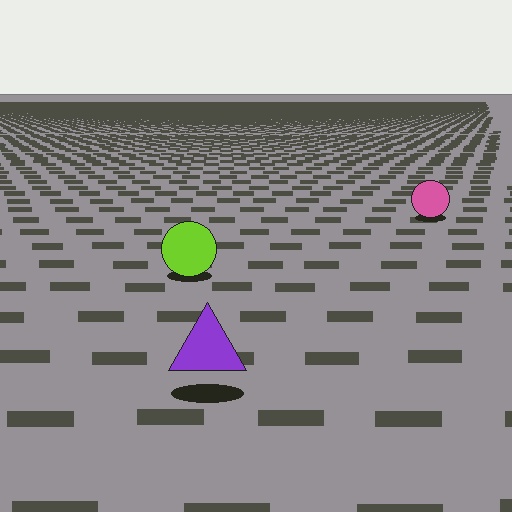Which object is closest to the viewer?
The purple triangle is closest. The texture marks near it are larger and more spread out.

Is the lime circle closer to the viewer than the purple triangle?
No. The purple triangle is closer — you can tell from the texture gradient: the ground texture is coarser near it.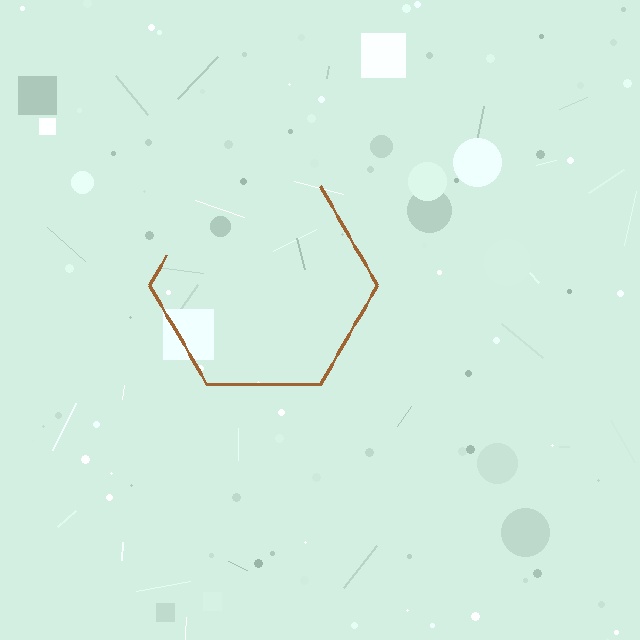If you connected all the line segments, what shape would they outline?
They would outline a hexagon.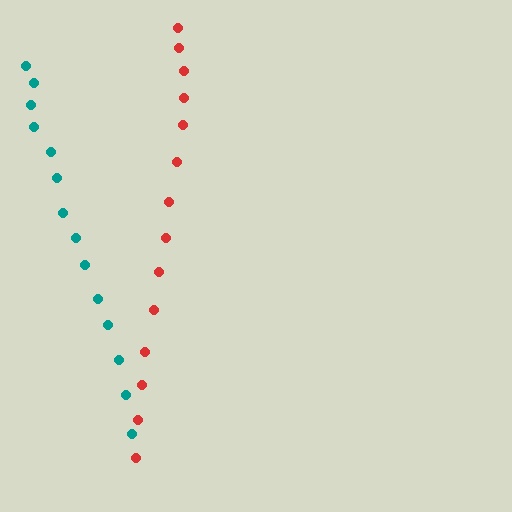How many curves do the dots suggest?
There are 2 distinct paths.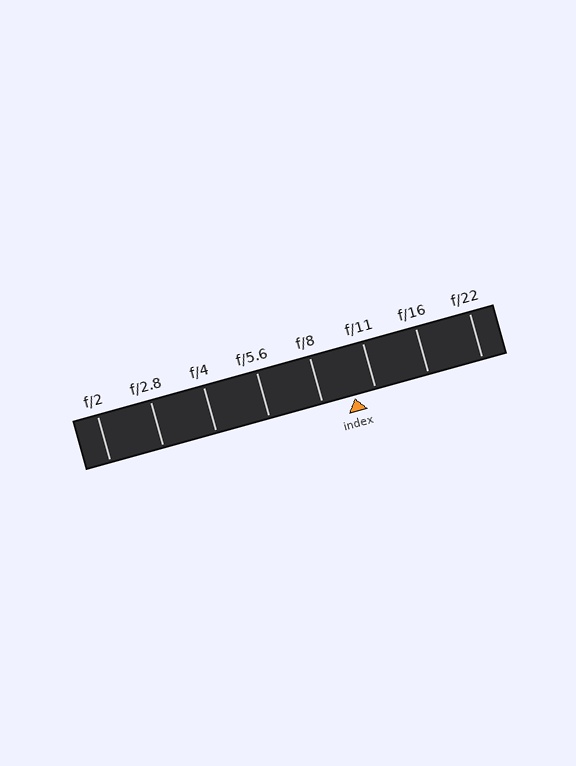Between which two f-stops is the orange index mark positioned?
The index mark is between f/8 and f/11.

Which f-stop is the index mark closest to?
The index mark is closest to f/11.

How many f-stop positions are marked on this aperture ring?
There are 8 f-stop positions marked.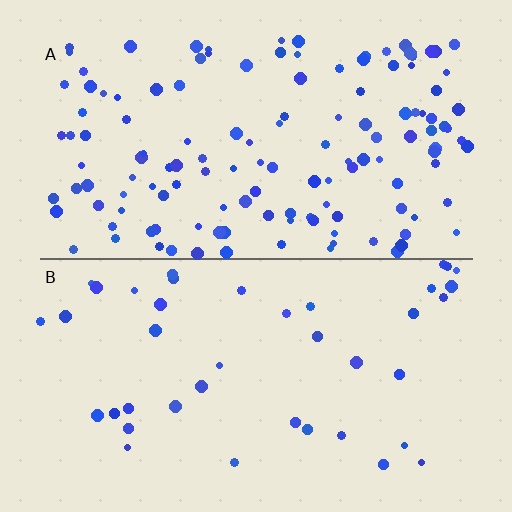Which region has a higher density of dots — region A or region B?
A (the top).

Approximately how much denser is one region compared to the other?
Approximately 3.3× — region A over region B.